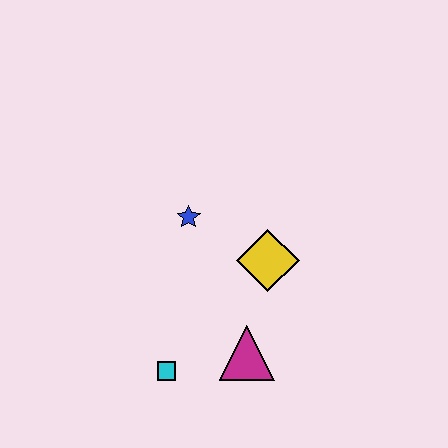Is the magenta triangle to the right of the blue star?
Yes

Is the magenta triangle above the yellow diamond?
No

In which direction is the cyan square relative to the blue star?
The cyan square is below the blue star.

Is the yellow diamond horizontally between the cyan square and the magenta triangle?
No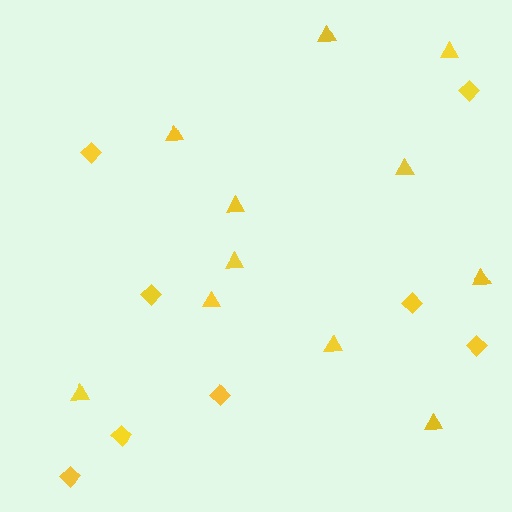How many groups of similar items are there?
There are 2 groups: one group of triangles (11) and one group of diamonds (8).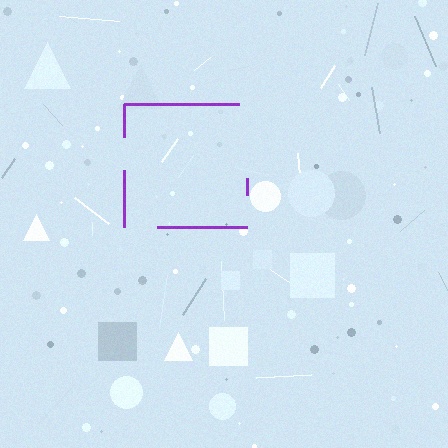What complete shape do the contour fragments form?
The contour fragments form a square.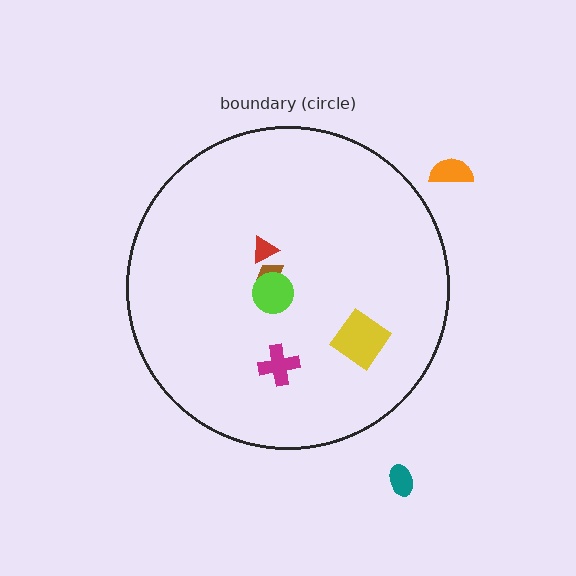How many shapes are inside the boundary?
5 inside, 2 outside.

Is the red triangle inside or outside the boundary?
Inside.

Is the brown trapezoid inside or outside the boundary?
Inside.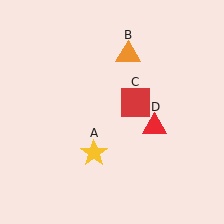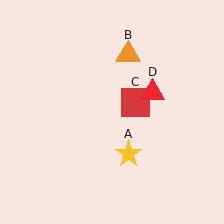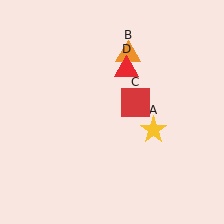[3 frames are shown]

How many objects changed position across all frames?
2 objects changed position: yellow star (object A), red triangle (object D).